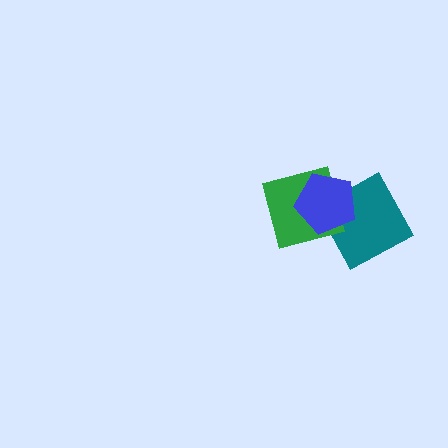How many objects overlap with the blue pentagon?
2 objects overlap with the blue pentagon.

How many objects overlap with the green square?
2 objects overlap with the green square.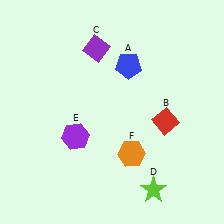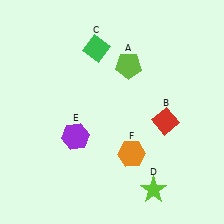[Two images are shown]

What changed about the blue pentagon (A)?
In Image 1, A is blue. In Image 2, it changed to lime.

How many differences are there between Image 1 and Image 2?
There are 2 differences between the two images.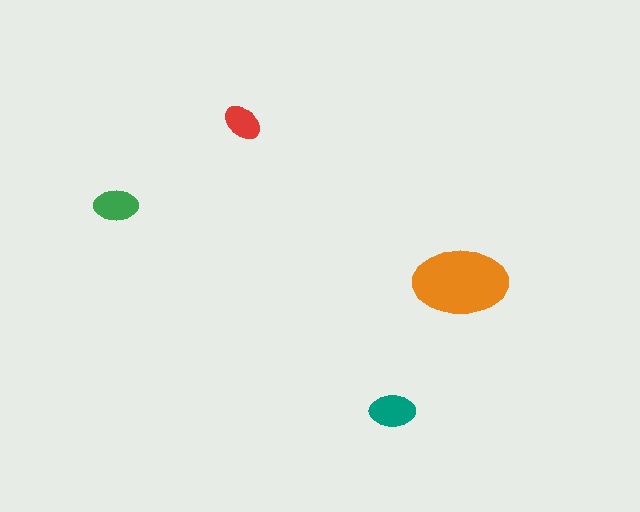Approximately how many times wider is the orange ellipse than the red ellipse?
About 2.5 times wider.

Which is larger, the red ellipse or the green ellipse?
The green one.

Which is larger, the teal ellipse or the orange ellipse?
The orange one.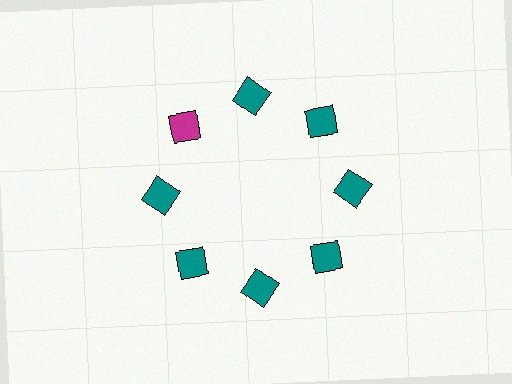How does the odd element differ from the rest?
It has a different color: magenta instead of teal.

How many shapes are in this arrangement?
There are 8 shapes arranged in a ring pattern.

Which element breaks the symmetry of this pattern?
The magenta square at roughly the 10 o'clock position breaks the symmetry. All other shapes are teal squares.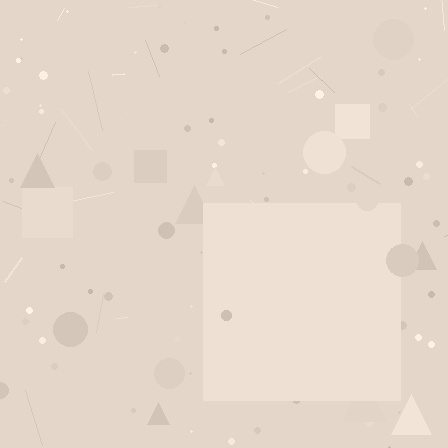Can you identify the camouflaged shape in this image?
The camouflaged shape is a square.